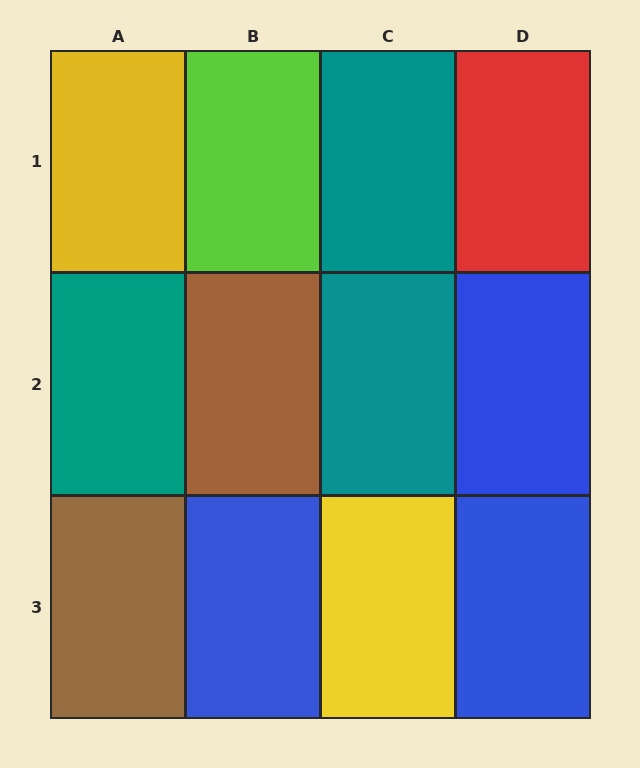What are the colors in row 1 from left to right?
Yellow, lime, teal, red.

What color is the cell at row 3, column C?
Yellow.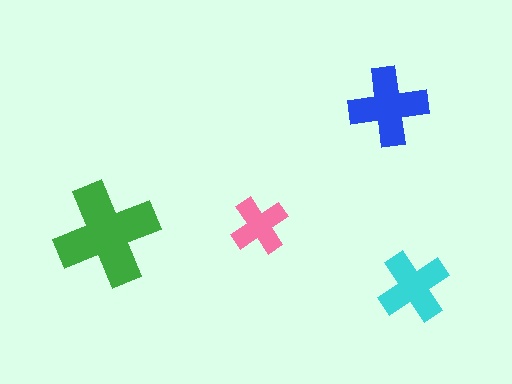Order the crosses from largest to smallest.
the green one, the blue one, the cyan one, the pink one.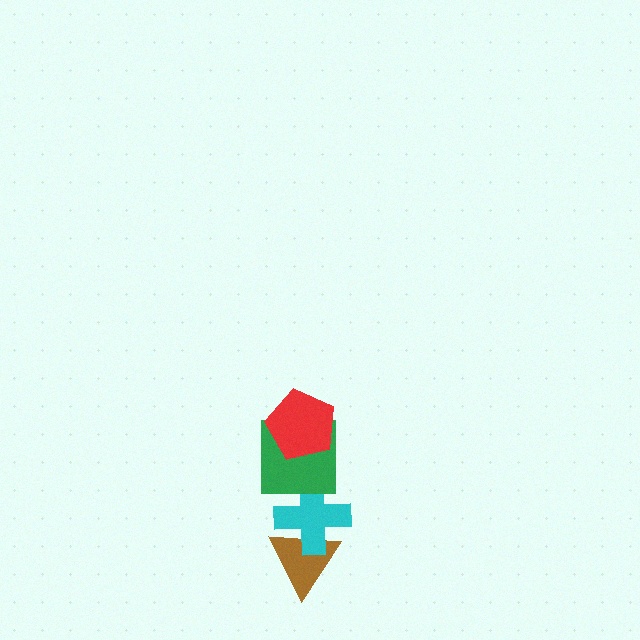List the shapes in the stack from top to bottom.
From top to bottom: the red pentagon, the green square, the cyan cross, the brown triangle.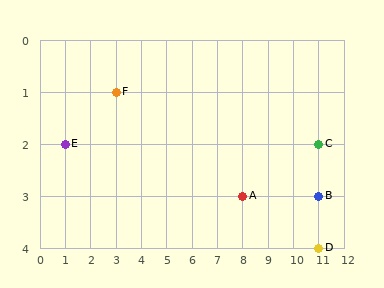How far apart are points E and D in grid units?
Points E and D are 10 columns and 2 rows apart (about 10.2 grid units diagonally).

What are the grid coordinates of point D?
Point D is at grid coordinates (11, 4).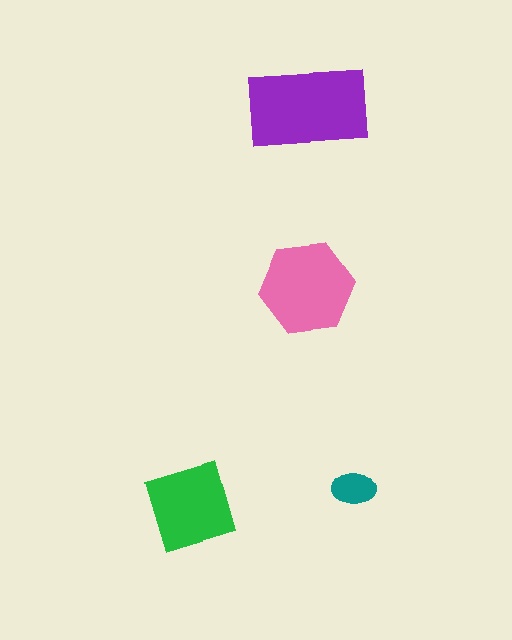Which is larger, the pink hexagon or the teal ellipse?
The pink hexagon.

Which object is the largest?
The purple rectangle.